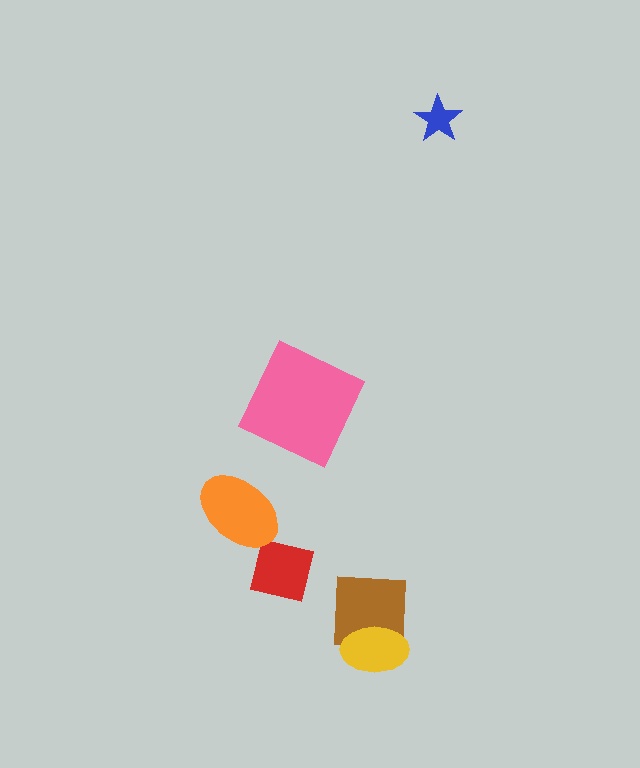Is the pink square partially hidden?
No, no other shape covers it.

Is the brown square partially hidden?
Yes, it is partially covered by another shape.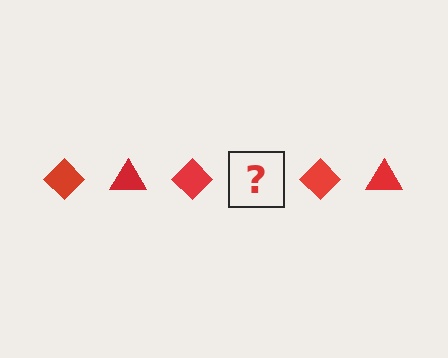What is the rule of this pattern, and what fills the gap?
The rule is that the pattern cycles through diamond, triangle shapes in red. The gap should be filled with a red triangle.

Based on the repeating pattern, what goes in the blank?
The blank should be a red triangle.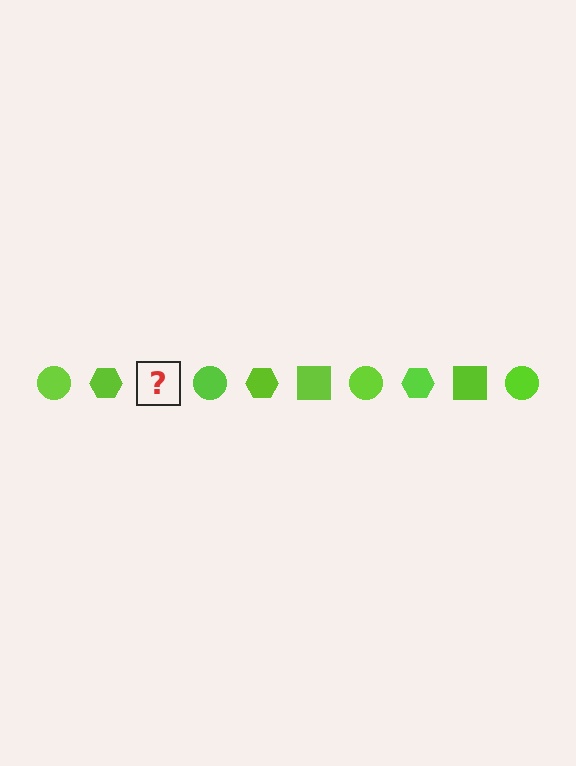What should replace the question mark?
The question mark should be replaced with a lime square.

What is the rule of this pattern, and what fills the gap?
The rule is that the pattern cycles through circle, hexagon, square shapes in lime. The gap should be filled with a lime square.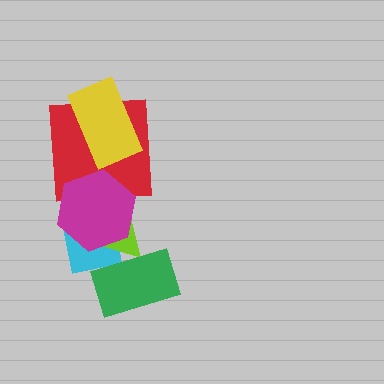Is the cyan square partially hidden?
Yes, it is partially covered by another shape.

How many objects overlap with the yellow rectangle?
1 object overlaps with the yellow rectangle.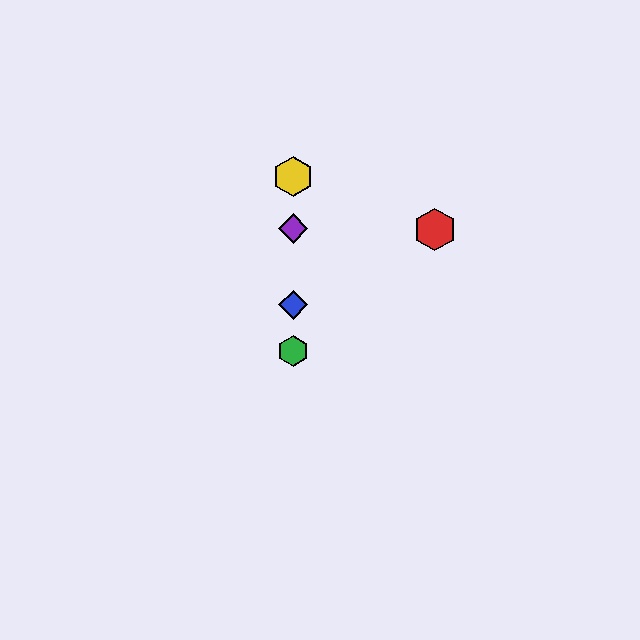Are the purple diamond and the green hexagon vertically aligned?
Yes, both are at x≈293.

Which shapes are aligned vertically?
The blue diamond, the green hexagon, the yellow hexagon, the purple diamond are aligned vertically.